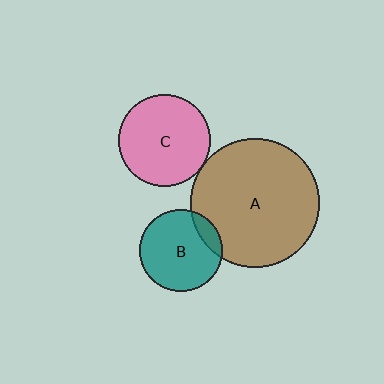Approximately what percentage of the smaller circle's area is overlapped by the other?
Approximately 5%.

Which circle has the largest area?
Circle A (brown).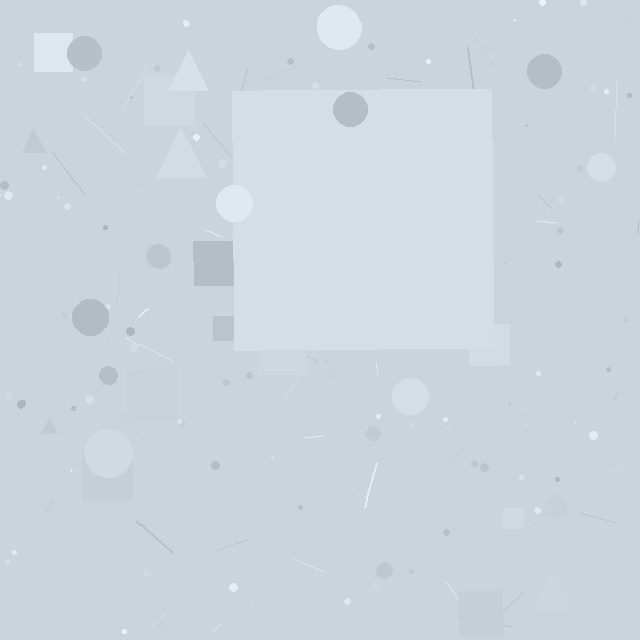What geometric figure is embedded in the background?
A square is embedded in the background.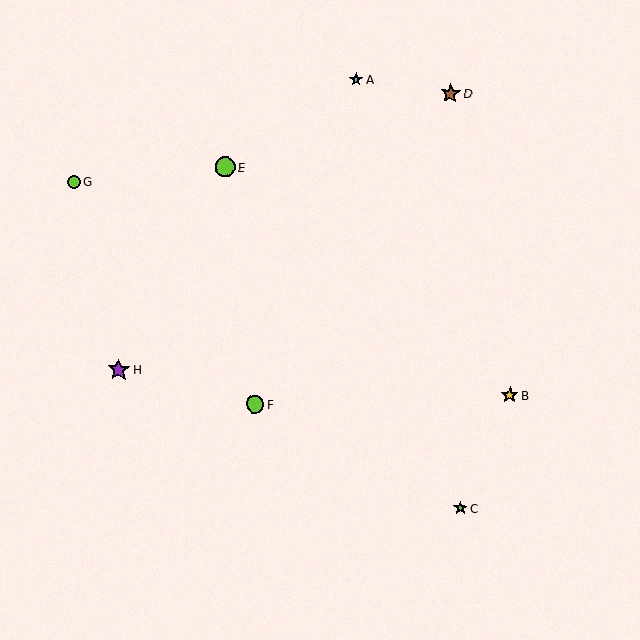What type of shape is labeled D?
Shape D is a brown star.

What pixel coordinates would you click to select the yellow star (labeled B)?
Click at (510, 395) to select the yellow star B.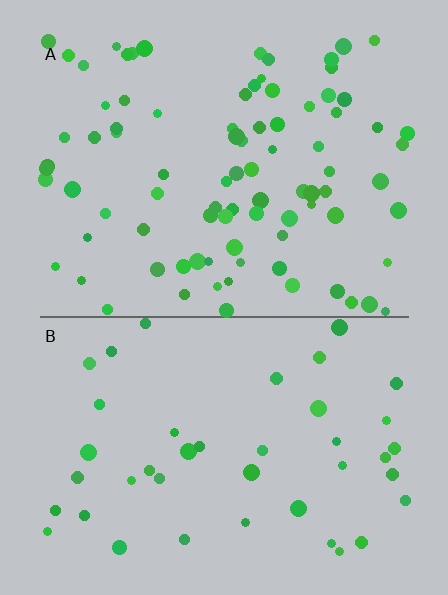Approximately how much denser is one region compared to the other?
Approximately 2.0× — region A over region B.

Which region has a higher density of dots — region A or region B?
A (the top).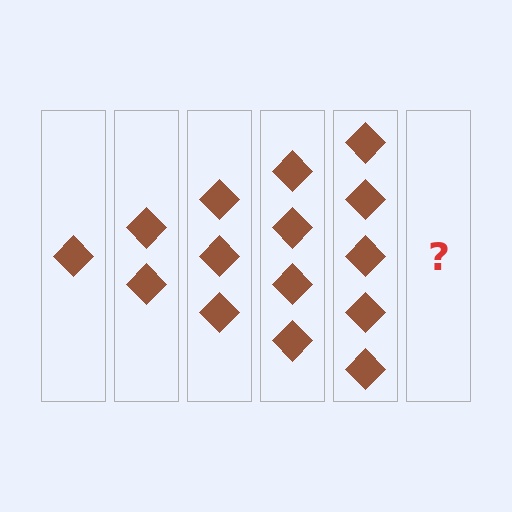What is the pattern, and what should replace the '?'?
The pattern is that each step adds one more diamond. The '?' should be 6 diamonds.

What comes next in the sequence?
The next element should be 6 diamonds.